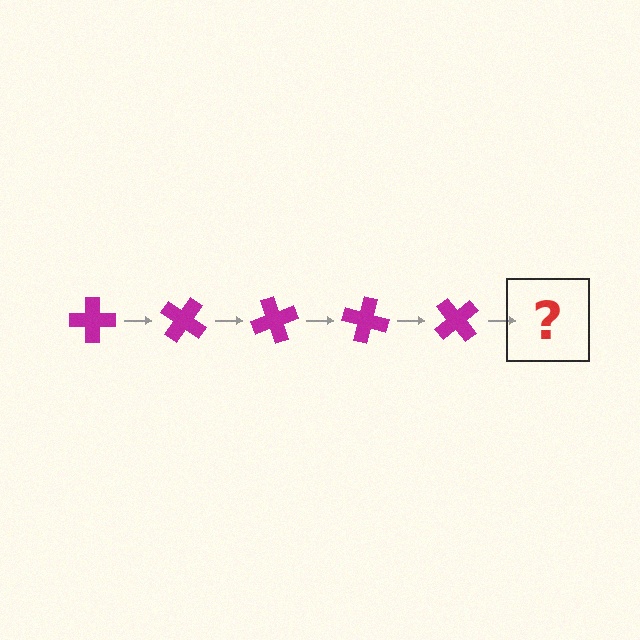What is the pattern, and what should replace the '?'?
The pattern is that the cross rotates 35 degrees each step. The '?' should be a magenta cross rotated 175 degrees.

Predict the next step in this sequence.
The next step is a magenta cross rotated 175 degrees.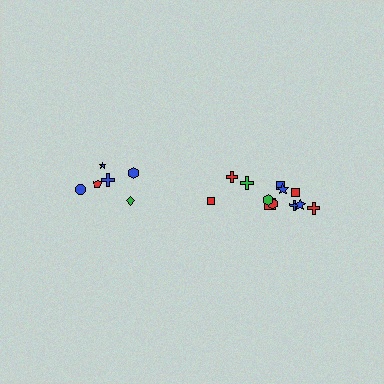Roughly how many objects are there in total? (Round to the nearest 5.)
Roughly 20 objects in total.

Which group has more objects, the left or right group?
The right group.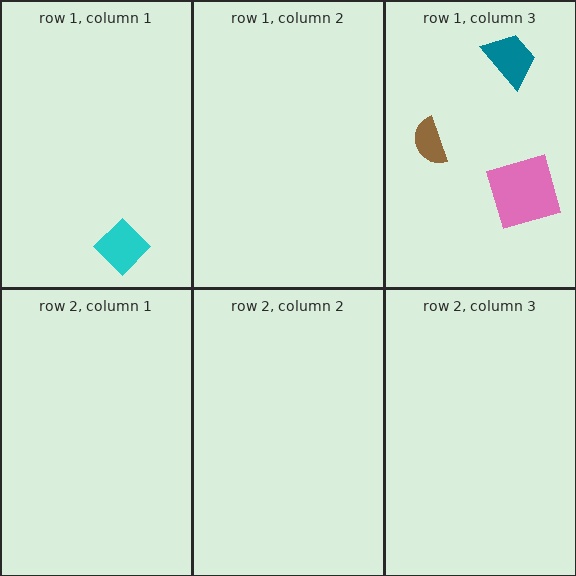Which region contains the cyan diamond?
The row 1, column 1 region.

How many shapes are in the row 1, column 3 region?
3.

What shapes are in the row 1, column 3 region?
The teal trapezoid, the brown semicircle, the pink square.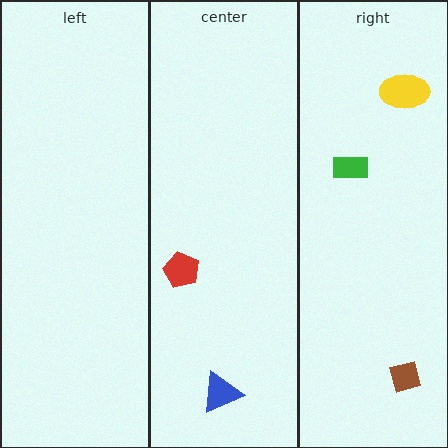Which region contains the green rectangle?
The right region.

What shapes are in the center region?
The red pentagon, the blue triangle.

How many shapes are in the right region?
3.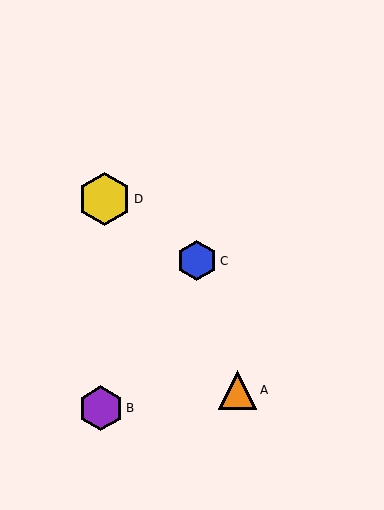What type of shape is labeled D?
Shape D is a yellow hexagon.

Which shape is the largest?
The yellow hexagon (labeled D) is the largest.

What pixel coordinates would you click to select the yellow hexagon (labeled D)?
Click at (104, 199) to select the yellow hexagon D.